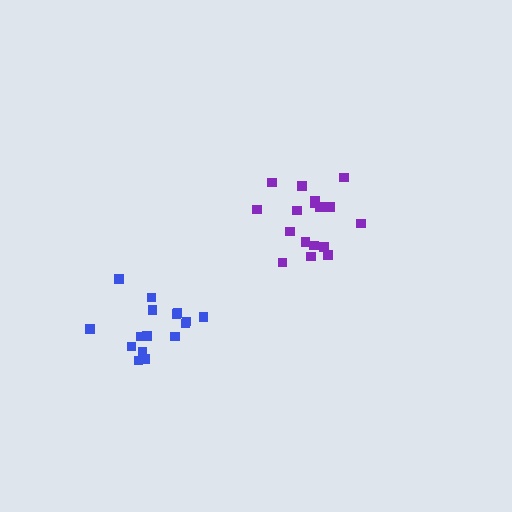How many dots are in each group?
Group 1: 17 dots, Group 2: 16 dots (33 total).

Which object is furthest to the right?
The purple cluster is rightmost.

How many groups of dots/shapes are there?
There are 2 groups.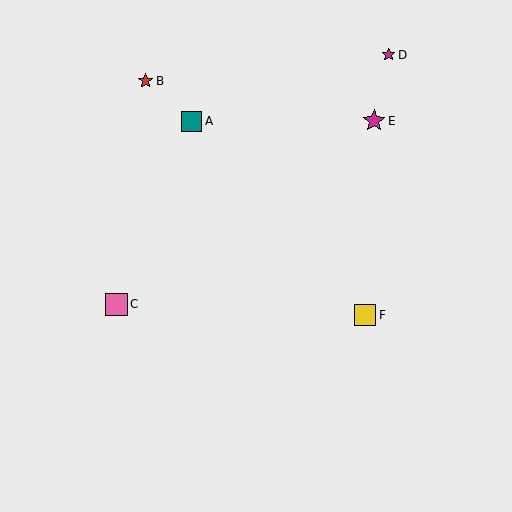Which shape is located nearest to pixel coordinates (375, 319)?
The yellow square (labeled F) at (365, 315) is nearest to that location.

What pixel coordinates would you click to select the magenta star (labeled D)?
Click at (389, 55) to select the magenta star D.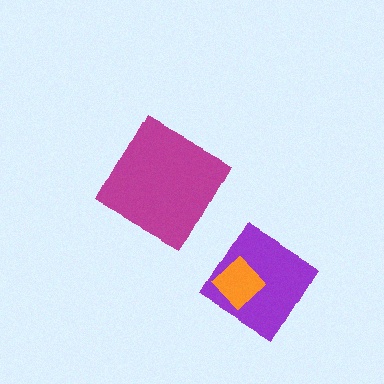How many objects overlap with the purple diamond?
1 object overlaps with the purple diamond.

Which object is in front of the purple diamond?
The orange diamond is in front of the purple diamond.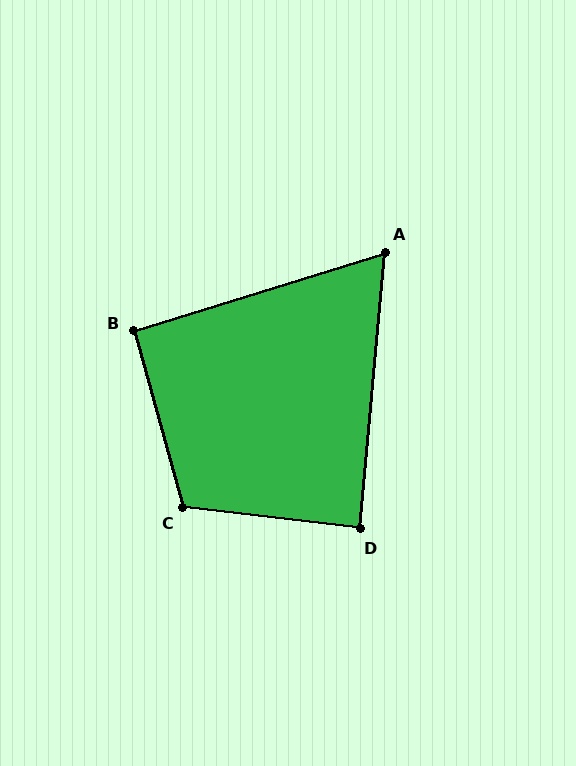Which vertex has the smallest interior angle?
A, at approximately 68 degrees.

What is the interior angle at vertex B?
Approximately 92 degrees (approximately right).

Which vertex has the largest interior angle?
C, at approximately 112 degrees.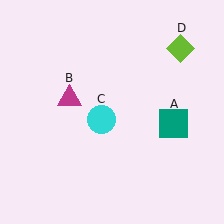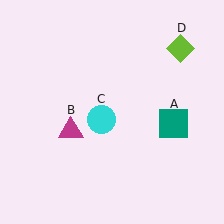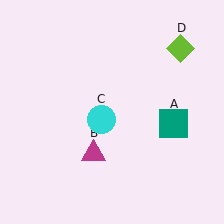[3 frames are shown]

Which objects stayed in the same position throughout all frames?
Teal square (object A) and cyan circle (object C) and lime diamond (object D) remained stationary.